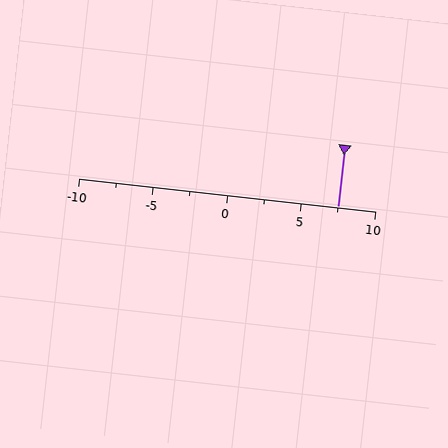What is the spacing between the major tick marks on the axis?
The major ticks are spaced 5 apart.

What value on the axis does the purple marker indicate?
The marker indicates approximately 7.5.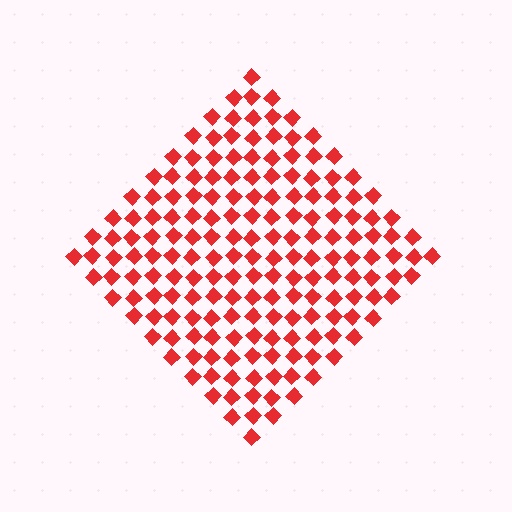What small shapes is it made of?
It is made of small diamonds.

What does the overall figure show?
The overall figure shows a diamond.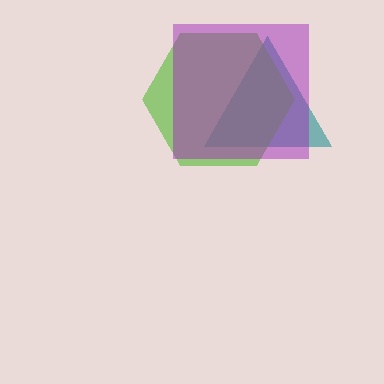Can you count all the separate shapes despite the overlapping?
Yes, there are 3 separate shapes.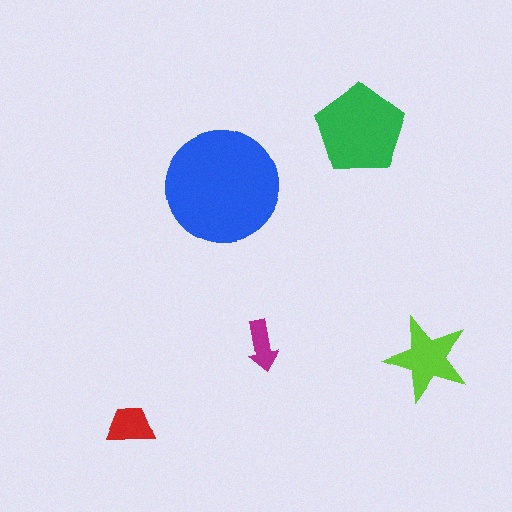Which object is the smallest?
The magenta arrow.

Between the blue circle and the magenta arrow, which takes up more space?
The blue circle.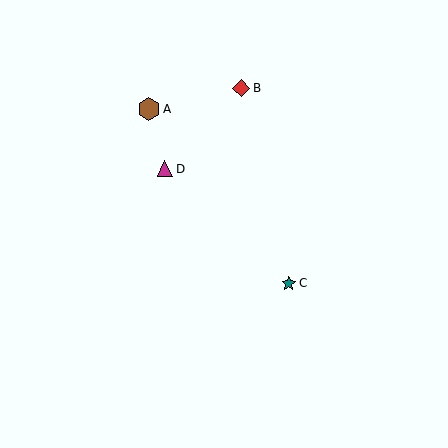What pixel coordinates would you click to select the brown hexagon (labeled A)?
Click at (149, 109) to select the brown hexagon A.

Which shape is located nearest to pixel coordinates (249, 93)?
The red diamond (labeled B) at (241, 88) is nearest to that location.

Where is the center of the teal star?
The center of the teal star is at (289, 283).